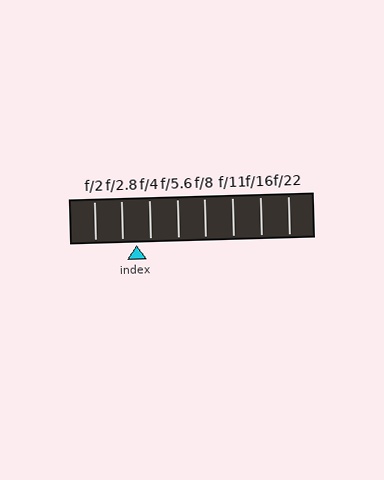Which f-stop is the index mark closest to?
The index mark is closest to f/2.8.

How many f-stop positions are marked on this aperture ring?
There are 8 f-stop positions marked.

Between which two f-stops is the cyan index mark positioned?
The index mark is between f/2.8 and f/4.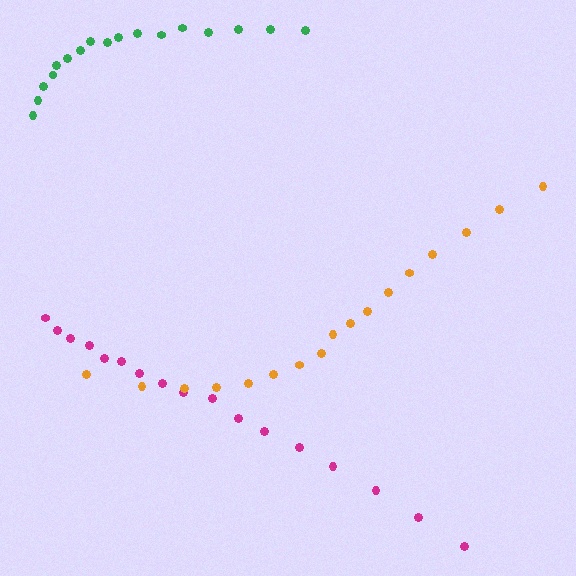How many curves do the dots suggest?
There are 3 distinct paths.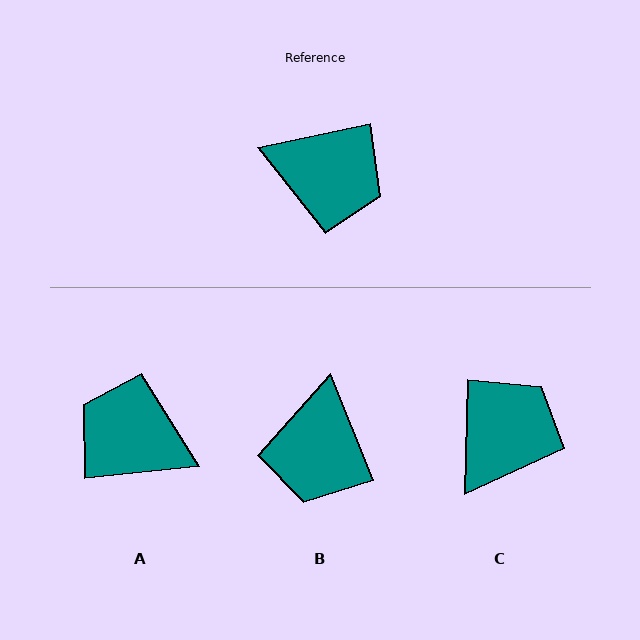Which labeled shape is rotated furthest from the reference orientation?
A, about 174 degrees away.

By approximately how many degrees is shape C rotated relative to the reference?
Approximately 76 degrees counter-clockwise.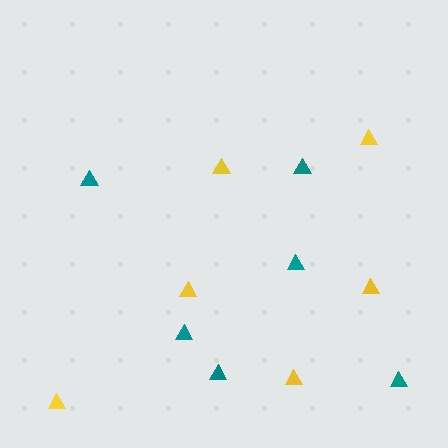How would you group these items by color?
There are 2 groups: one group of teal triangles (6) and one group of yellow triangles (6).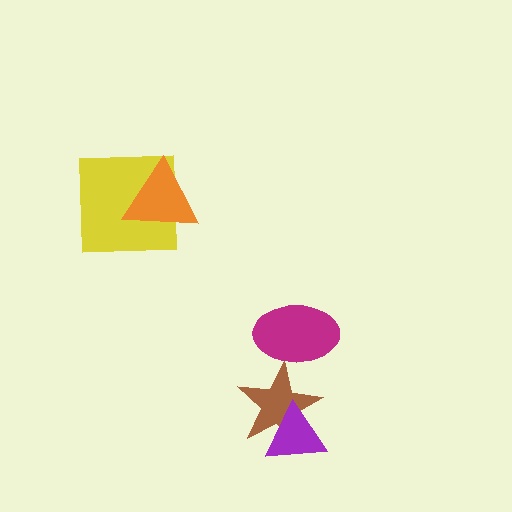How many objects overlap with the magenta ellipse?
1 object overlaps with the magenta ellipse.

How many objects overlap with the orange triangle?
1 object overlaps with the orange triangle.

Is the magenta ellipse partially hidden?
No, no other shape covers it.